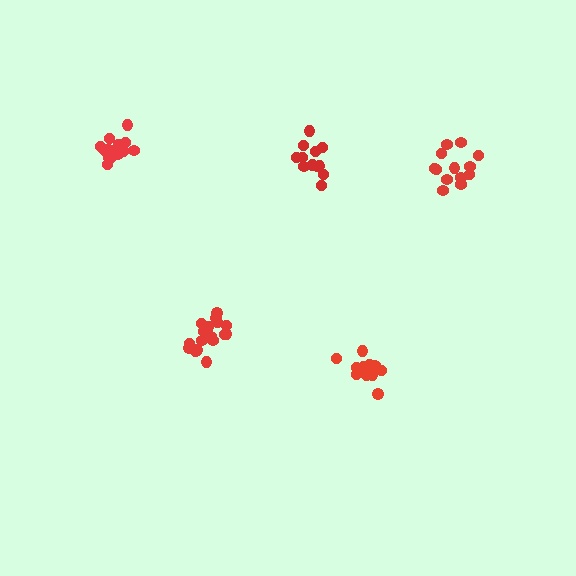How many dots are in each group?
Group 1: 15 dots, Group 2: 12 dots, Group 3: 16 dots, Group 4: 18 dots, Group 5: 13 dots (74 total).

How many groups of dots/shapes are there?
There are 5 groups.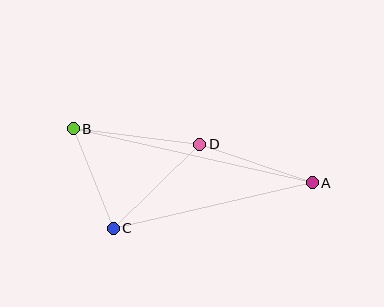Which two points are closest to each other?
Points B and C are closest to each other.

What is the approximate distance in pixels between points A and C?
The distance between A and C is approximately 204 pixels.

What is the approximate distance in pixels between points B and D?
The distance between B and D is approximately 128 pixels.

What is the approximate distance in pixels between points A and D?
The distance between A and D is approximately 119 pixels.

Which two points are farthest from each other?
Points A and B are farthest from each other.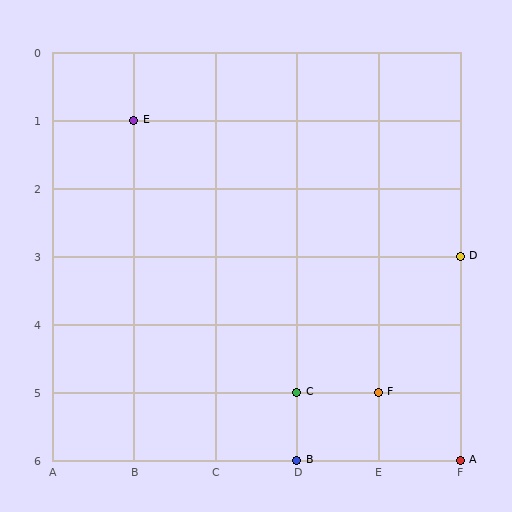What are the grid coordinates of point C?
Point C is at grid coordinates (D, 5).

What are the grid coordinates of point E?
Point E is at grid coordinates (B, 1).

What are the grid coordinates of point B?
Point B is at grid coordinates (D, 6).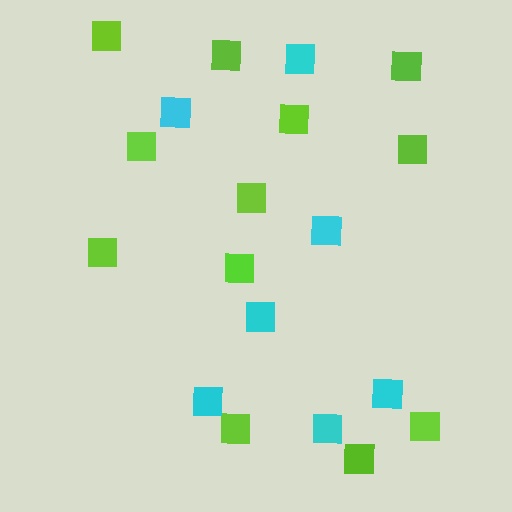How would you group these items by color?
There are 2 groups: one group of lime squares (12) and one group of cyan squares (7).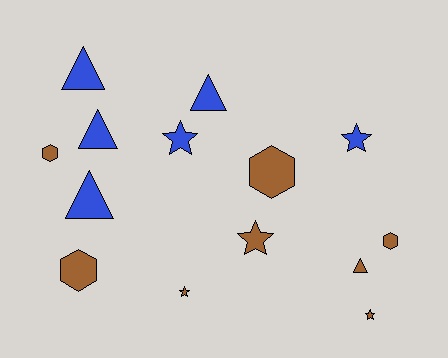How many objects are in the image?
There are 14 objects.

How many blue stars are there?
There are 2 blue stars.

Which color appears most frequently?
Brown, with 8 objects.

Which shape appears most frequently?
Triangle, with 5 objects.